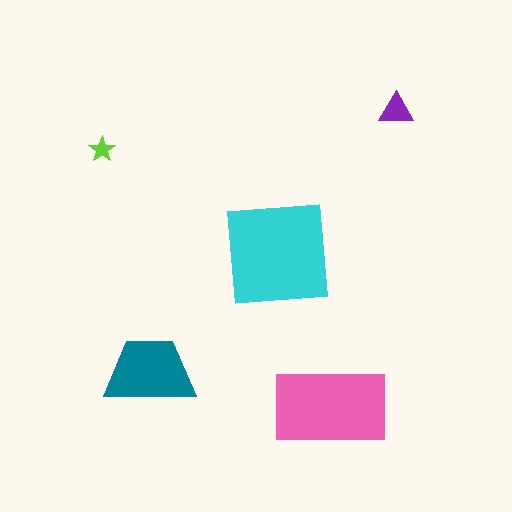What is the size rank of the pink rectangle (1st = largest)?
2nd.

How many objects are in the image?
There are 5 objects in the image.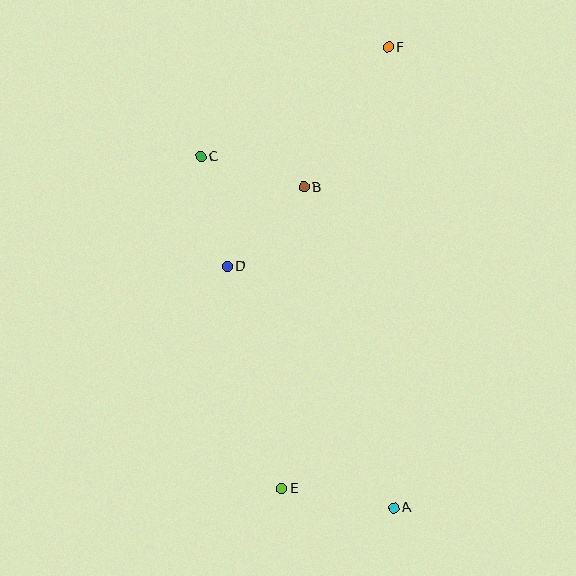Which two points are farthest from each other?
Points A and F are farthest from each other.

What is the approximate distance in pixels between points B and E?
The distance between B and E is approximately 302 pixels.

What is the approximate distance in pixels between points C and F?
The distance between C and F is approximately 217 pixels.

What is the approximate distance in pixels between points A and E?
The distance between A and E is approximately 114 pixels.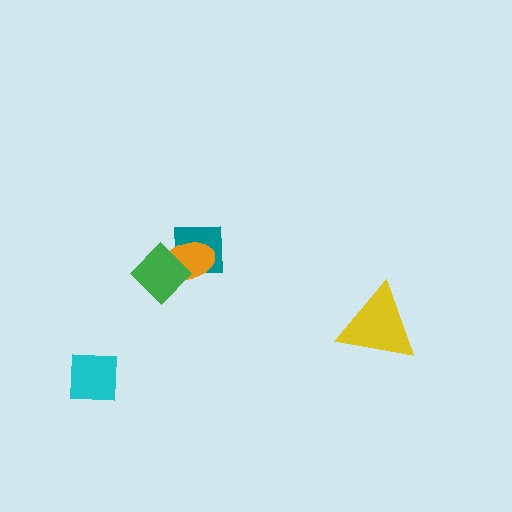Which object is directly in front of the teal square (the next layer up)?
The orange ellipse is directly in front of the teal square.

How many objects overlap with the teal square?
2 objects overlap with the teal square.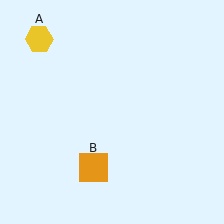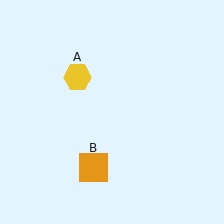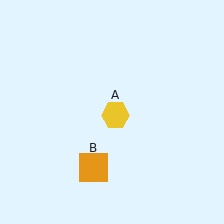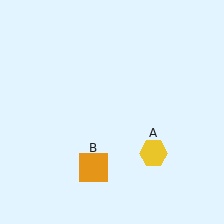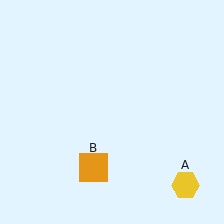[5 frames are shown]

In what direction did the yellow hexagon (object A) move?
The yellow hexagon (object A) moved down and to the right.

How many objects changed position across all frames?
1 object changed position: yellow hexagon (object A).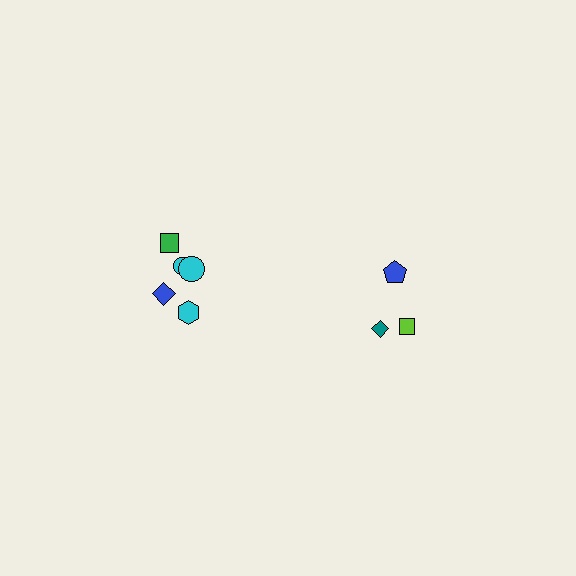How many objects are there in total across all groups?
There are 8 objects.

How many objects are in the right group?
There are 3 objects.